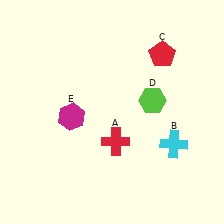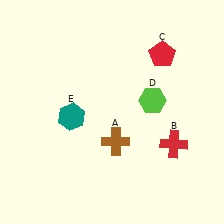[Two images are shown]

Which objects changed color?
A changed from red to brown. B changed from cyan to red. E changed from magenta to teal.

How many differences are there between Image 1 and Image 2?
There are 3 differences between the two images.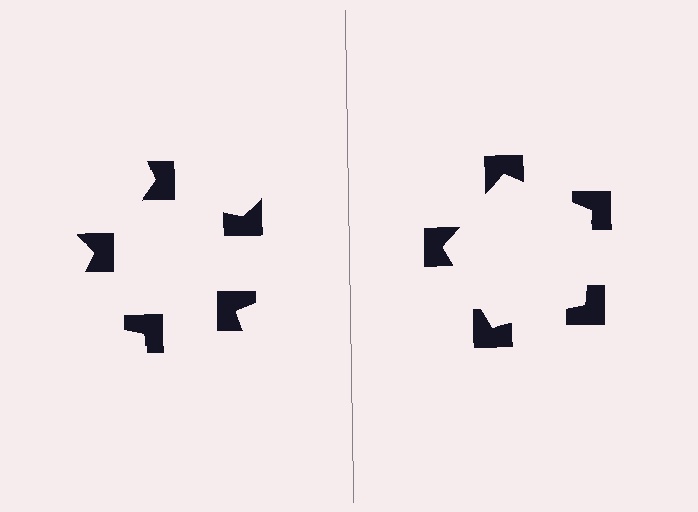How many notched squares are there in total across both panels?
10 — 5 on each side.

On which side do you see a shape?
An illusory pentagon appears on the right side. On the left side the wedge cuts are rotated, so no coherent shape forms.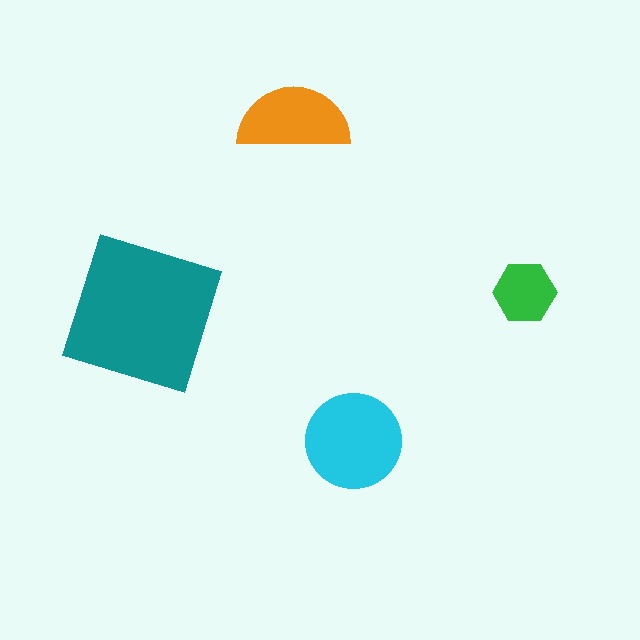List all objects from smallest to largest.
The green hexagon, the orange semicircle, the cyan circle, the teal square.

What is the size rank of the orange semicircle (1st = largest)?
3rd.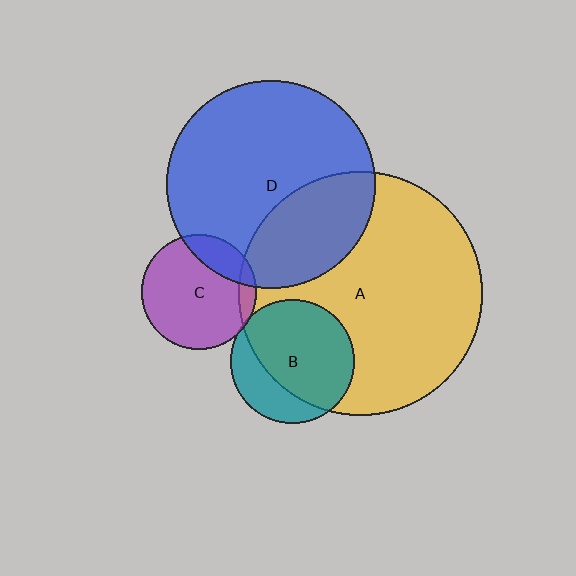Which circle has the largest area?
Circle A (yellow).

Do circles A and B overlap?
Yes.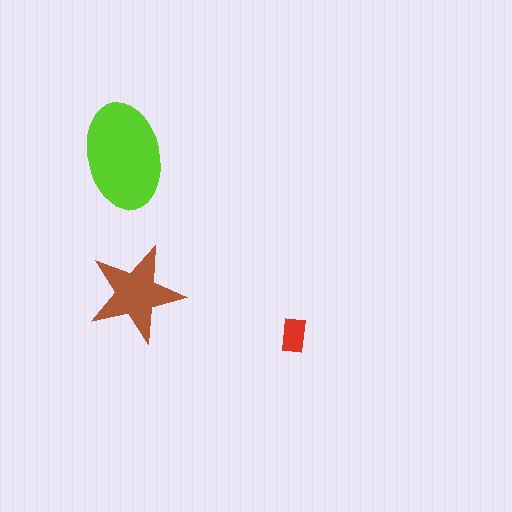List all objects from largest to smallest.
The lime ellipse, the brown star, the red rectangle.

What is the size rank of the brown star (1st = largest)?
2nd.